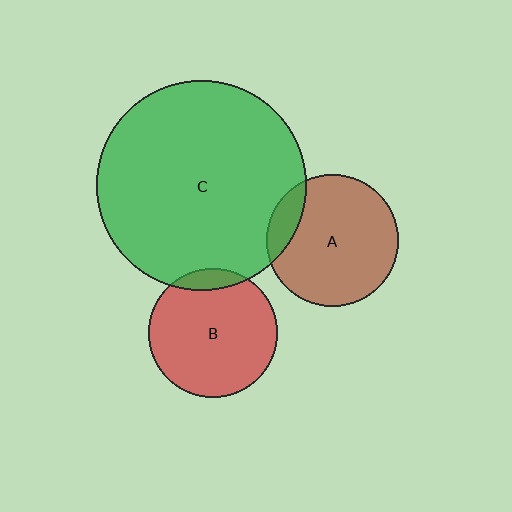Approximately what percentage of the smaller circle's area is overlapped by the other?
Approximately 10%.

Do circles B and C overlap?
Yes.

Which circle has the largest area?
Circle C (green).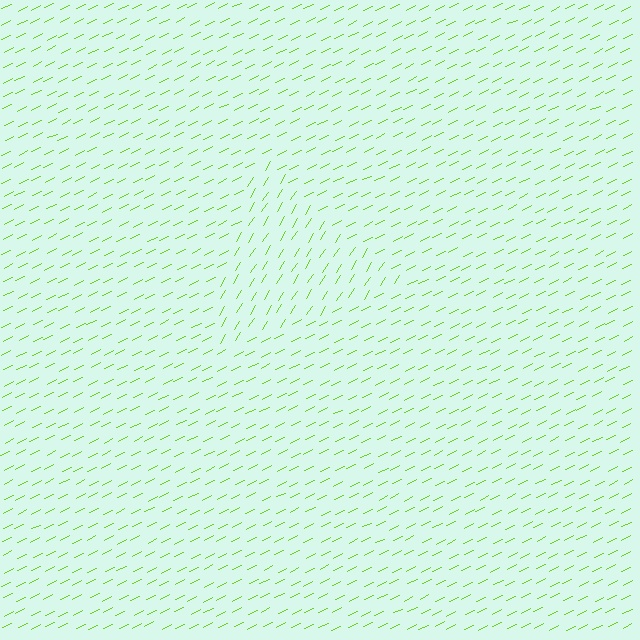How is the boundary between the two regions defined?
The boundary is defined purely by a change in line orientation (approximately 31 degrees difference). All lines are the same color and thickness.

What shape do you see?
I see a triangle.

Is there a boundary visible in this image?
Yes, there is a texture boundary formed by a change in line orientation.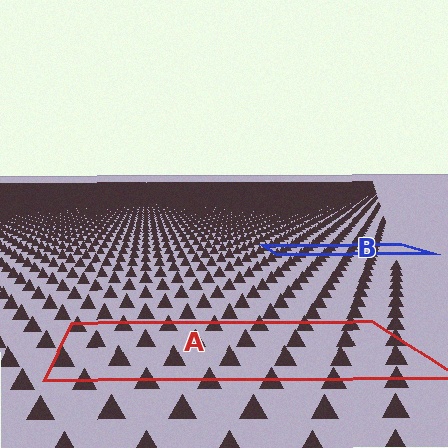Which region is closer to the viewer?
Region A is closer. The texture elements there are larger and more spread out.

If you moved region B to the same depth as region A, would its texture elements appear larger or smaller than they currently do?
They would appear larger. At a closer depth, the same texture elements are projected at a bigger on-screen size.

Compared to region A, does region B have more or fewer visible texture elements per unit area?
Region B has more texture elements per unit area — they are packed more densely because it is farther away.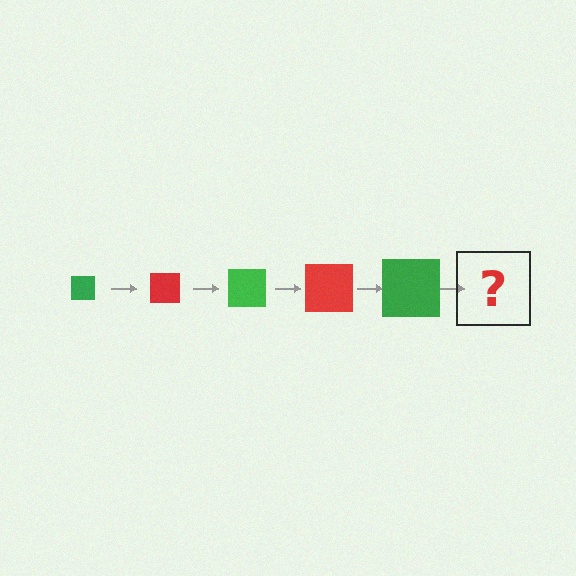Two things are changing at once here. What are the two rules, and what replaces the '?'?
The two rules are that the square grows larger each step and the color cycles through green and red. The '?' should be a red square, larger than the previous one.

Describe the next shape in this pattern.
It should be a red square, larger than the previous one.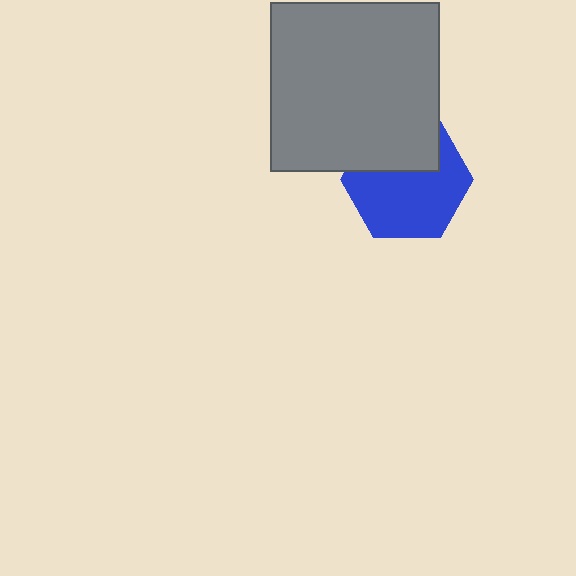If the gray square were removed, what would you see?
You would see the complete blue hexagon.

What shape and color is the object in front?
The object in front is a gray square.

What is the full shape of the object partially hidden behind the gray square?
The partially hidden object is a blue hexagon.